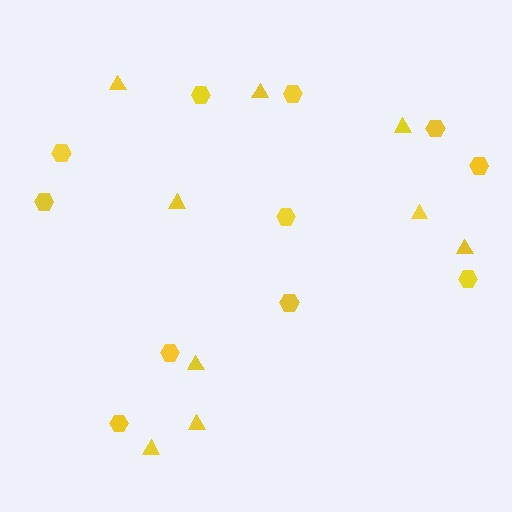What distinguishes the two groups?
There are 2 groups: one group of triangles (9) and one group of hexagons (11).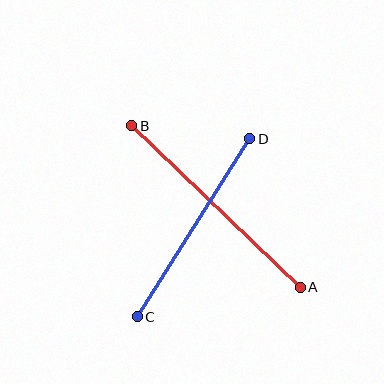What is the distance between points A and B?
The distance is approximately 234 pixels.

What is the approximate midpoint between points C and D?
The midpoint is at approximately (194, 228) pixels.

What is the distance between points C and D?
The distance is approximately 211 pixels.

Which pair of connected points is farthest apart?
Points A and B are farthest apart.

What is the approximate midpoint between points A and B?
The midpoint is at approximately (216, 207) pixels.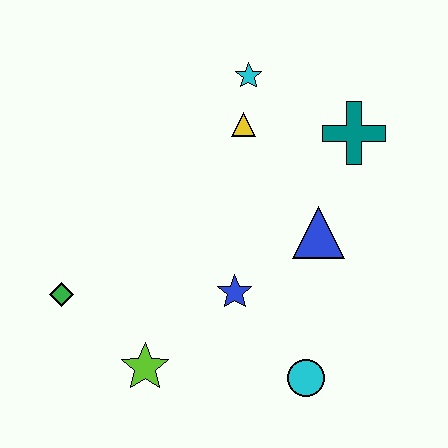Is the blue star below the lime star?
No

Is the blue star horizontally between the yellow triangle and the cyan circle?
No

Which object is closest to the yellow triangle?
The cyan star is closest to the yellow triangle.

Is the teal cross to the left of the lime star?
No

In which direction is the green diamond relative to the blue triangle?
The green diamond is to the left of the blue triangle.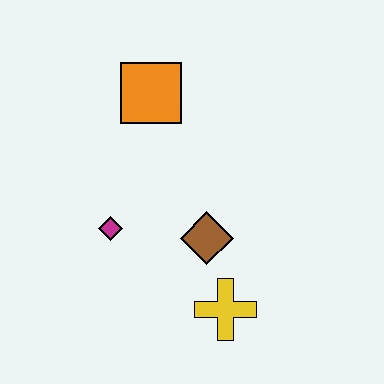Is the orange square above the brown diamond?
Yes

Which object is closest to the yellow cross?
The brown diamond is closest to the yellow cross.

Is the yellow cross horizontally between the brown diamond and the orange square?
No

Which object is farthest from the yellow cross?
The orange square is farthest from the yellow cross.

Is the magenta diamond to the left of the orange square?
Yes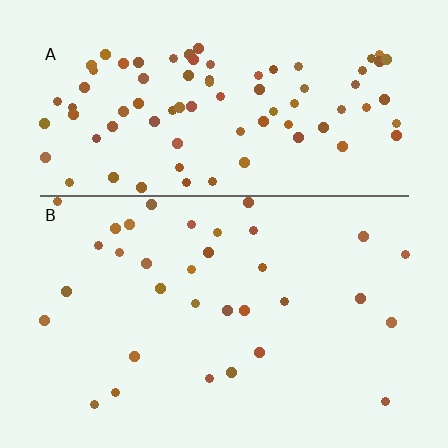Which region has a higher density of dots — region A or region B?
A (the top).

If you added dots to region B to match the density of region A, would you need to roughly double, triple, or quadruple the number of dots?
Approximately triple.